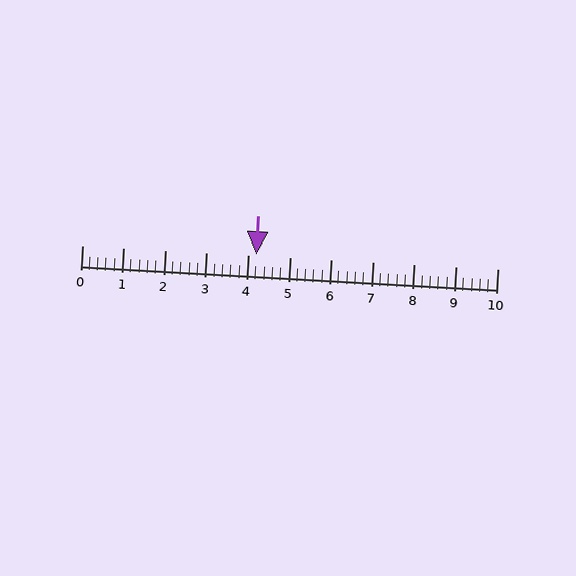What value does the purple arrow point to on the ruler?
The purple arrow points to approximately 4.2.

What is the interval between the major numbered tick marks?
The major tick marks are spaced 1 units apart.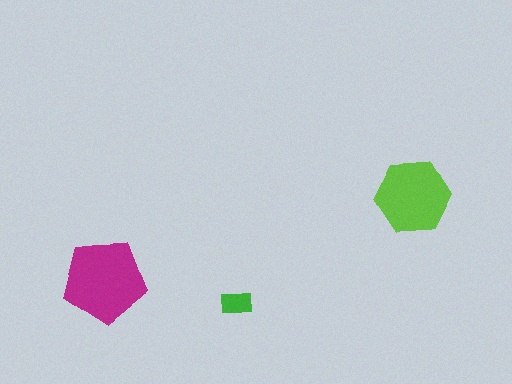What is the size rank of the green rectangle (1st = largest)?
3rd.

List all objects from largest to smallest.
The magenta pentagon, the lime hexagon, the green rectangle.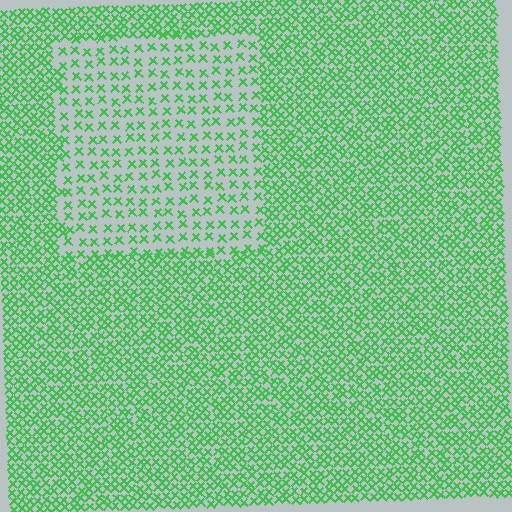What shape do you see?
I see a rectangle.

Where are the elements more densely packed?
The elements are more densely packed outside the rectangle boundary.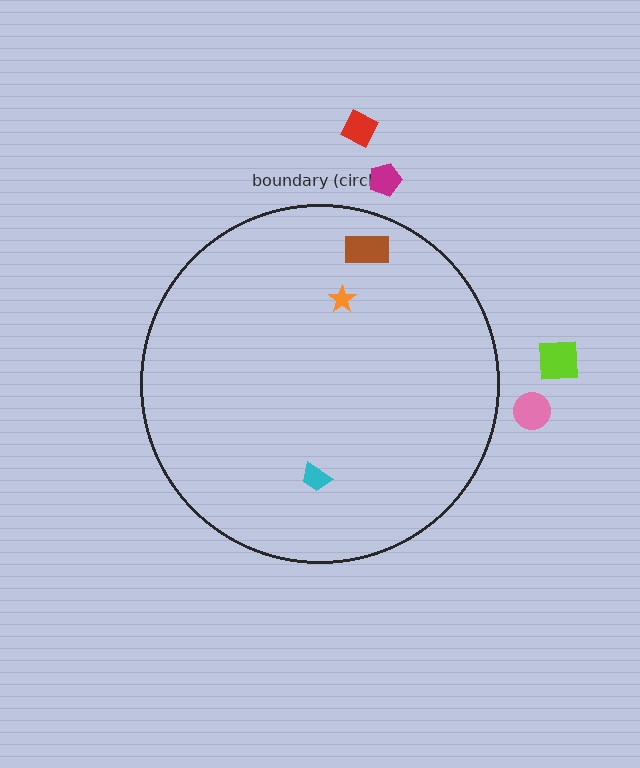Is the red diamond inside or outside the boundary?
Outside.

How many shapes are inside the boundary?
3 inside, 4 outside.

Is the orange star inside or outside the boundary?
Inside.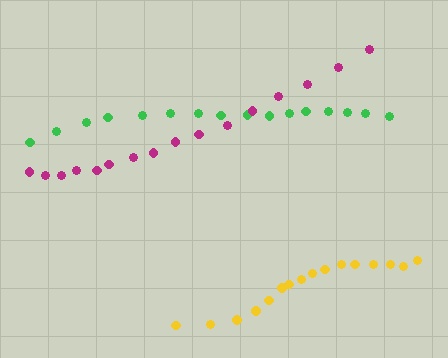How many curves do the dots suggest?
There are 3 distinct paths.